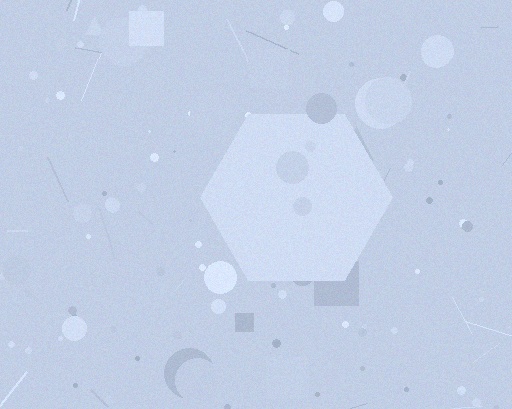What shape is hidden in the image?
A hexagon is hidden in the image.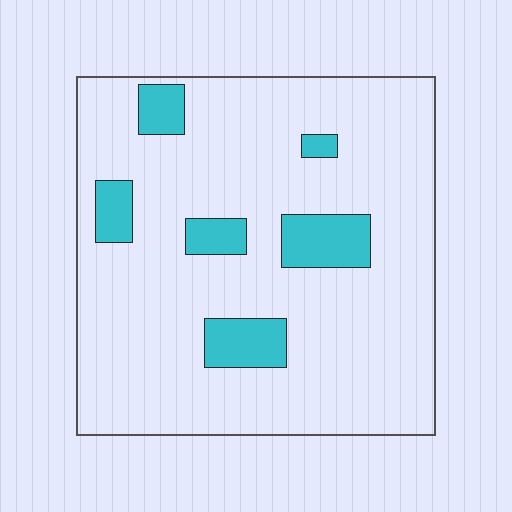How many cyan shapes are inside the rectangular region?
6.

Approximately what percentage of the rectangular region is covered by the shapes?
Approximately 15%.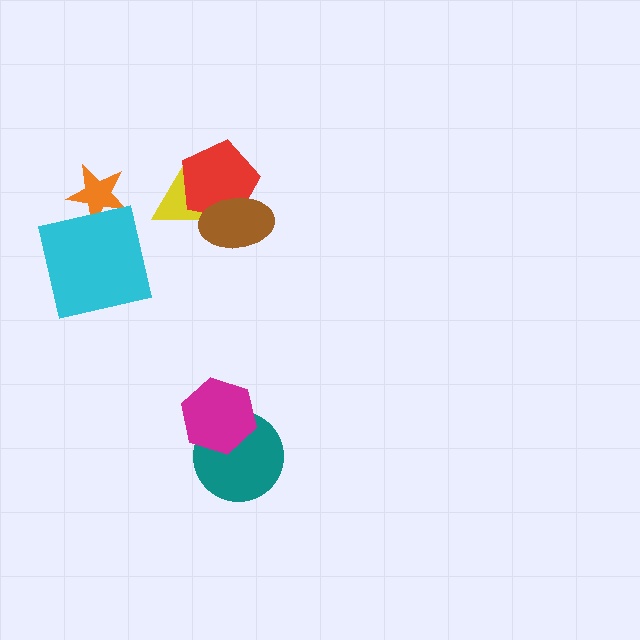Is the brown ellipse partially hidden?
No, no other shape covers it.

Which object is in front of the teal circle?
The magenta hexagon is in front of the teal circle.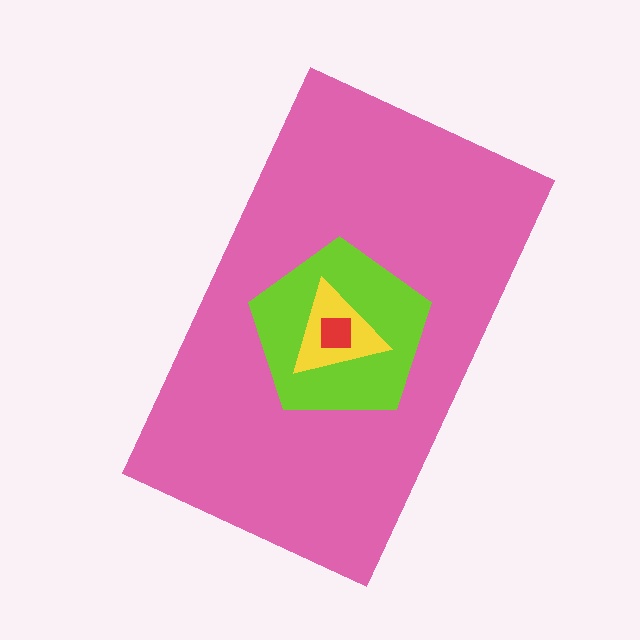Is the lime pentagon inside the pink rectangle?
Yes.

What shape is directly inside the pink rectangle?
The lime pentagon.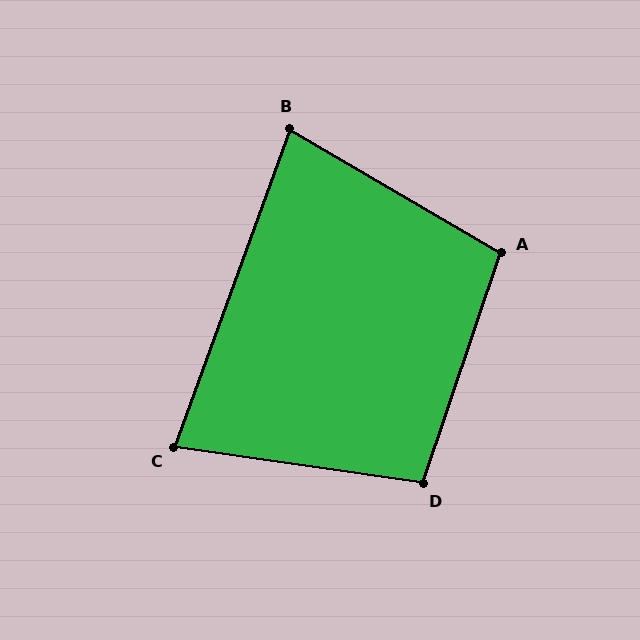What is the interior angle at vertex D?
Approximately 100 degrees (obtuse).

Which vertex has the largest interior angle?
A, at approximately 102 degrees.